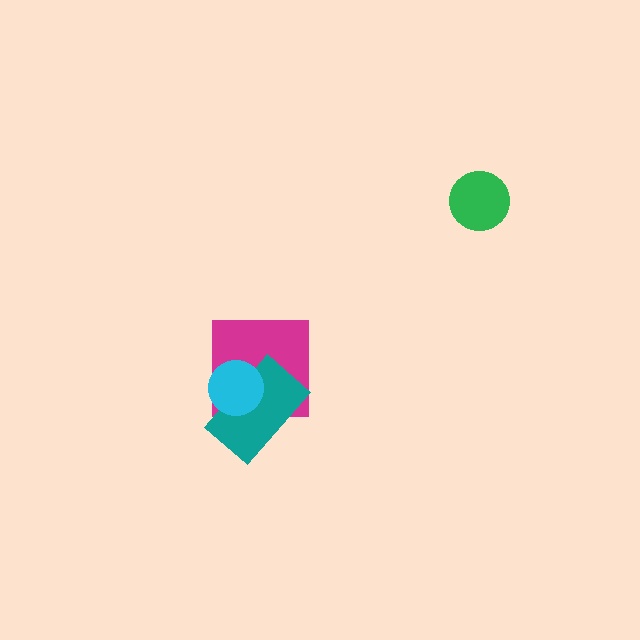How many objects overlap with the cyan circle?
2 objects overlap with the cyan circle.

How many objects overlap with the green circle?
0 objects overlap with the green circle.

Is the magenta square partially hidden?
Yes, it is partially covered by another shape.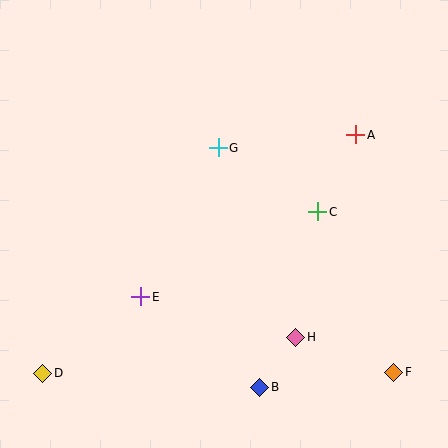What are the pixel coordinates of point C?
Point C is at (318, 212).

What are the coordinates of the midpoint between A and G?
The midpoint between A and G is at (287, 141).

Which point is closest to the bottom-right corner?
Point F is closest to the bottom-right corner.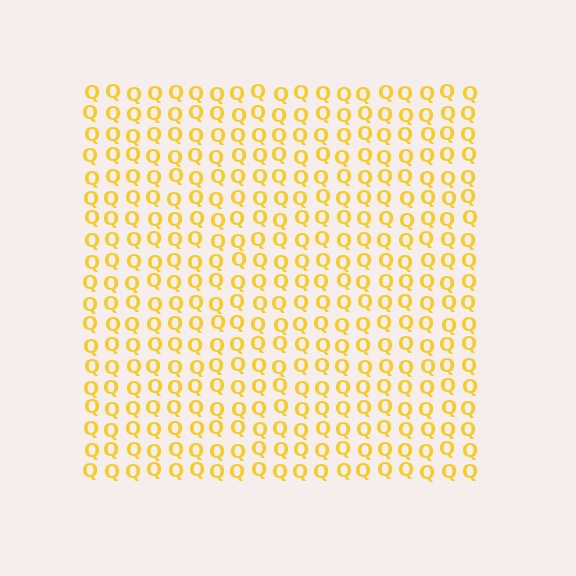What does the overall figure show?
The overall figure shows a square.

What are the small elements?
The small elements are letter Q's.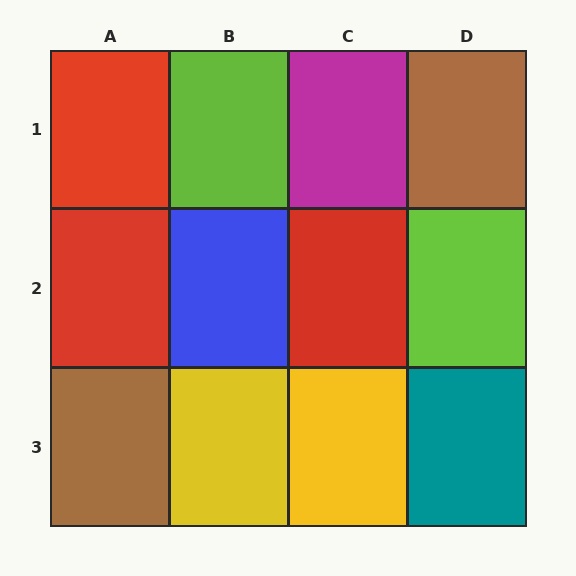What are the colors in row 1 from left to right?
Red, lime, magenta, brown.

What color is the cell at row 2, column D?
Lime.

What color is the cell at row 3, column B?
Yellow.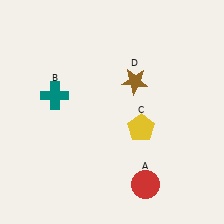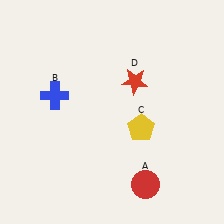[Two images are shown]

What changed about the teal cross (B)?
In Image 1, B is teal. In Image 2, it changed to blue.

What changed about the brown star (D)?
In Image 1, D is brown. In Image 2, it changed to red.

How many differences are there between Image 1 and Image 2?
There are 2 differences between the two images.